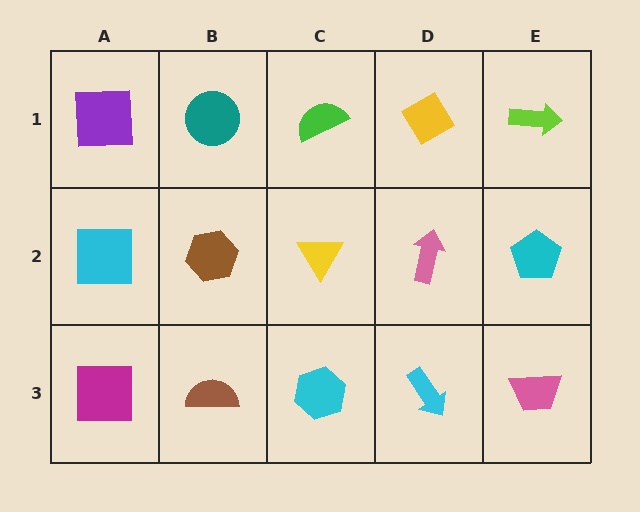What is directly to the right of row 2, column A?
A brown hexagon.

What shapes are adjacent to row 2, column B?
A teal circle (row 1, column B), a brown semicircle (row 3, column B), a cyan square (row 2, column A), a yellow triangle (row 2, column C).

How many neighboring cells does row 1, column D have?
3.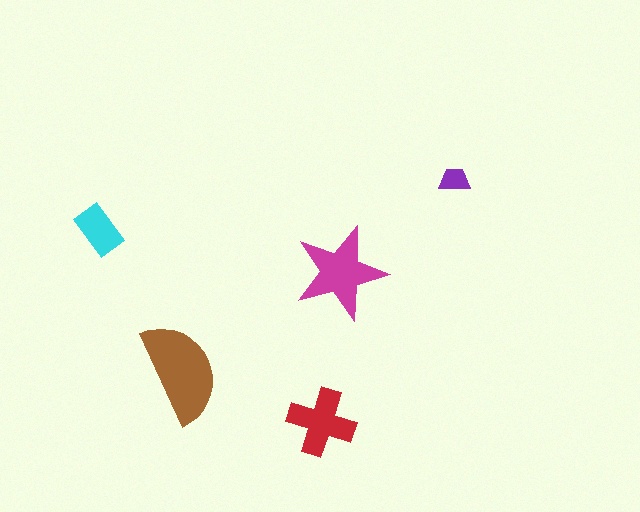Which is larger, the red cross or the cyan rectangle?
The red cross.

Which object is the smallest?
The purple trapezoid.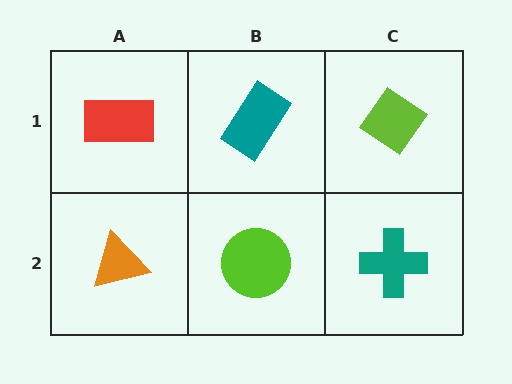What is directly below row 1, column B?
A lime circle.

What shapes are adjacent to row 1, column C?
A teal cross (row 2, column C), a teal rectangle (row 1, column B).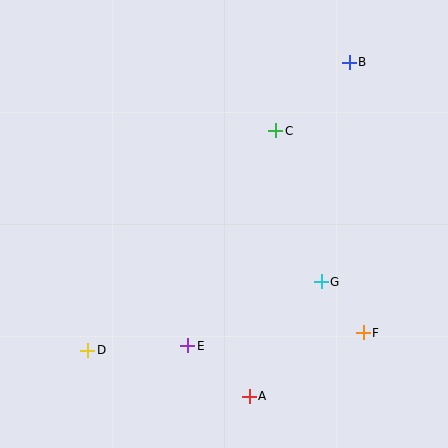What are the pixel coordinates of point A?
Point A is at (249, 396).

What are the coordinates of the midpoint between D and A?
The midpoint between D and A is at (169, 373).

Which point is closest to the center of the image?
Point C at (276, 131) is closest to the center.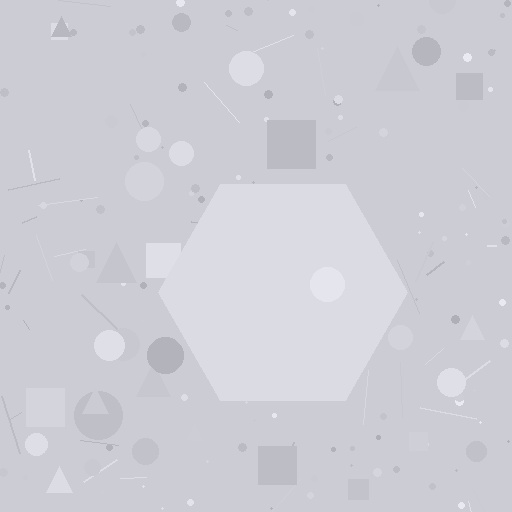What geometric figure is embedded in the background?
A hexagon is embedded in the background.